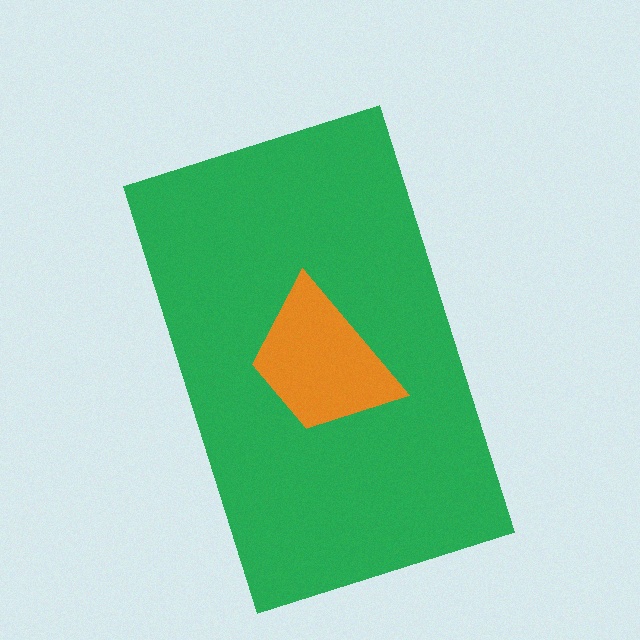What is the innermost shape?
The orange trapezoid.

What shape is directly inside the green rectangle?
The orange trapezoid.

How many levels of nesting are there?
2.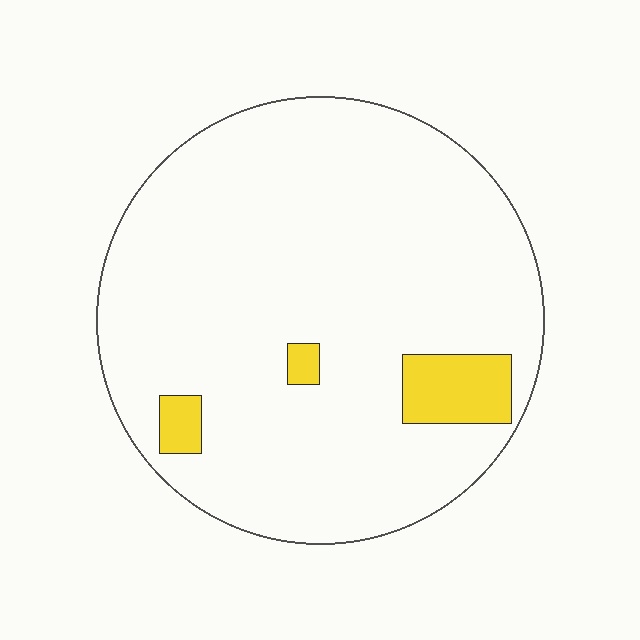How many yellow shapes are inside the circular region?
3.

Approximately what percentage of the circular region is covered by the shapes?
Approximately 5%.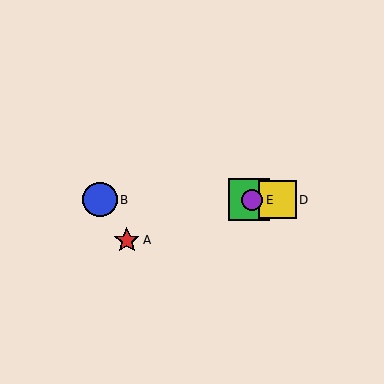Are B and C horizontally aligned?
Yes, both are at y≈200.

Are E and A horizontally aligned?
No, E is at y≈200 and A is at y≈240.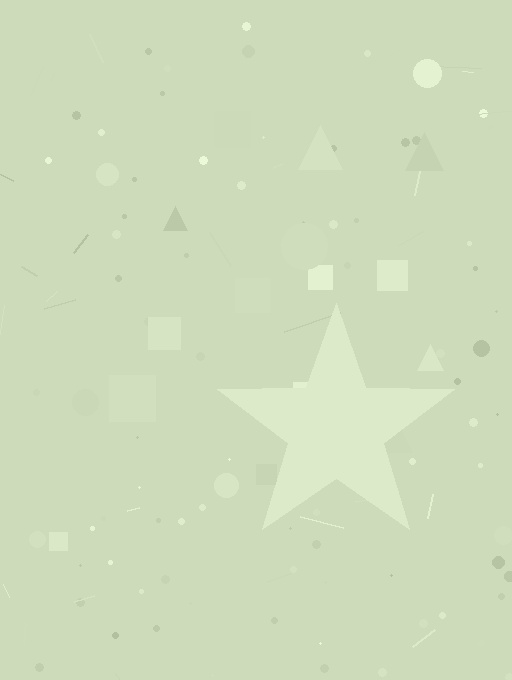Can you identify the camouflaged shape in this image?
The camouflaged shape is a star.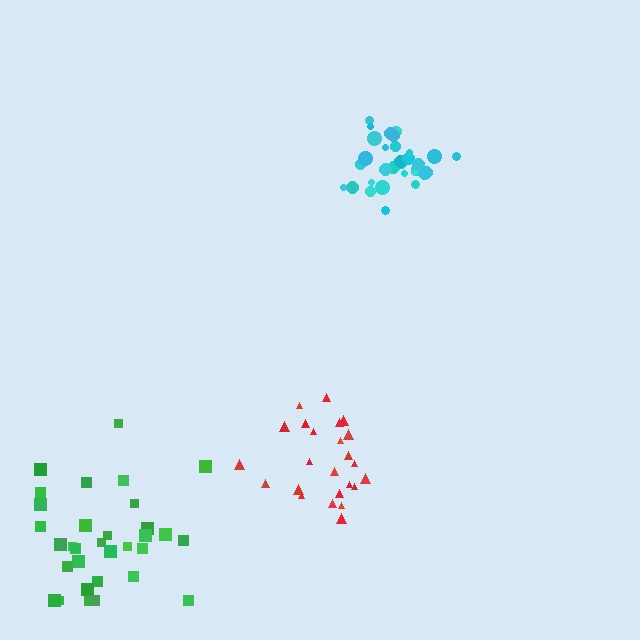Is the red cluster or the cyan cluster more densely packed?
Cyan.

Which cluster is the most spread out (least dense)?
Green.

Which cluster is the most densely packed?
Cyan.